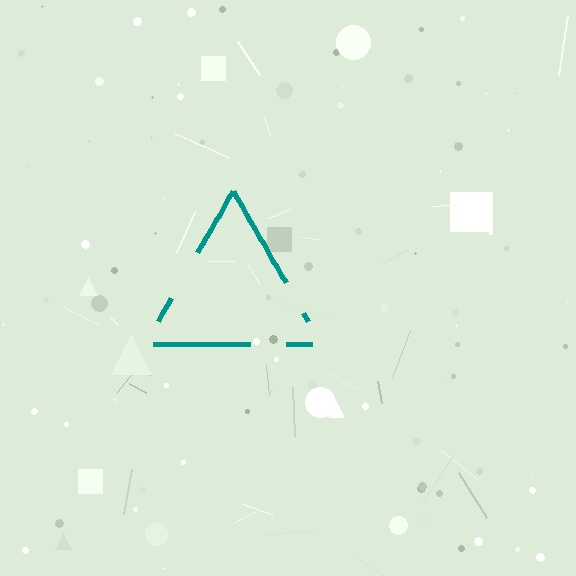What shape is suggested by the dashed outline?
The dashed outline suggests a triangle.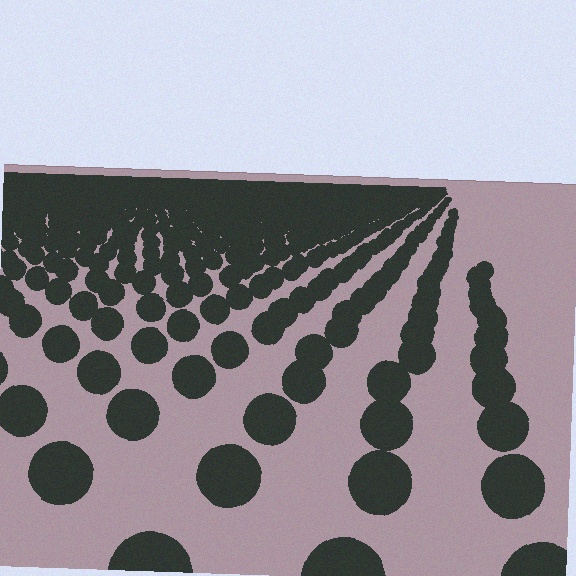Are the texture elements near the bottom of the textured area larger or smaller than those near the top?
Larger. Near the bottom, elements are closer to the viewer and appear at a bigger on-screen size.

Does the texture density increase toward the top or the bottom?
Density increases toward the top.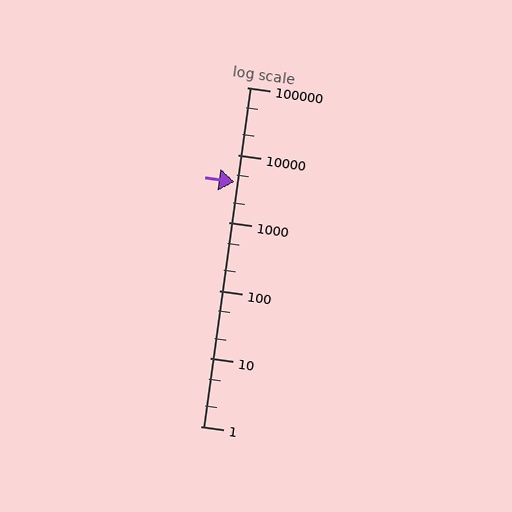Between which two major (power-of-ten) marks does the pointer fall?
The pointer is between 1000 and 10000.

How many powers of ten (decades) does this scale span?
The scale spans 5 decades, from 1 to 100000.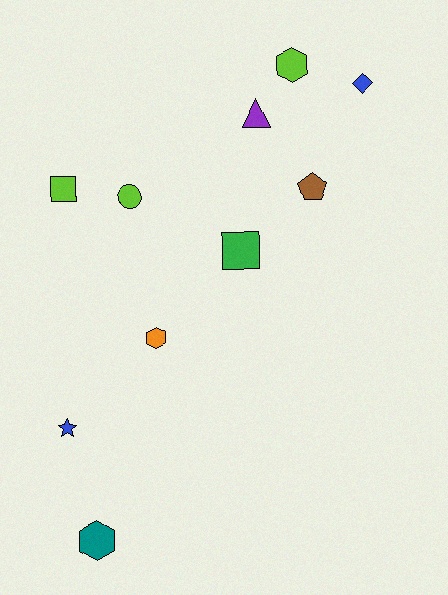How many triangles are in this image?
There is 1 triangle.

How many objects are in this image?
There are 10 objects.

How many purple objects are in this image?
There is 1 purple object.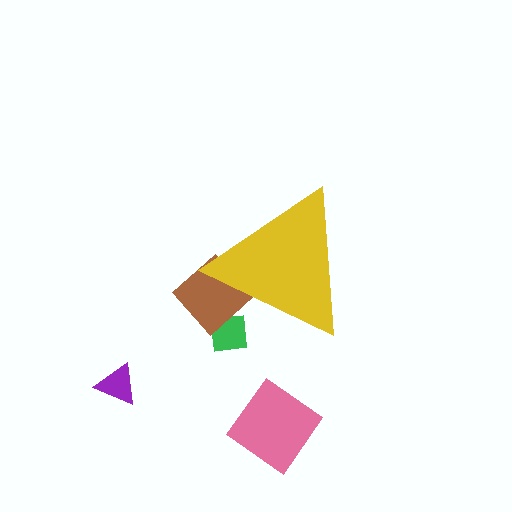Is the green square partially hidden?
Yes, the green square is partially hidden behind the yellow triangle.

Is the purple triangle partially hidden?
No, the purple triangle is fully visible.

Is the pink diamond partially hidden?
No, the pink diamond is fully visible.